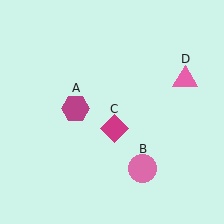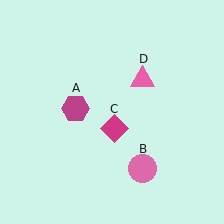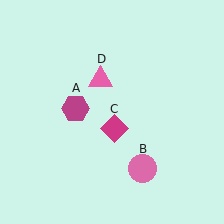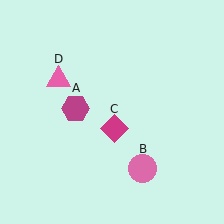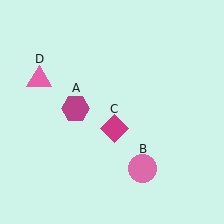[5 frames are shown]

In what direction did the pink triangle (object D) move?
The pink triangle (object D) moved left.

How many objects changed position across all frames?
1 object changed position: pink triangle (object D).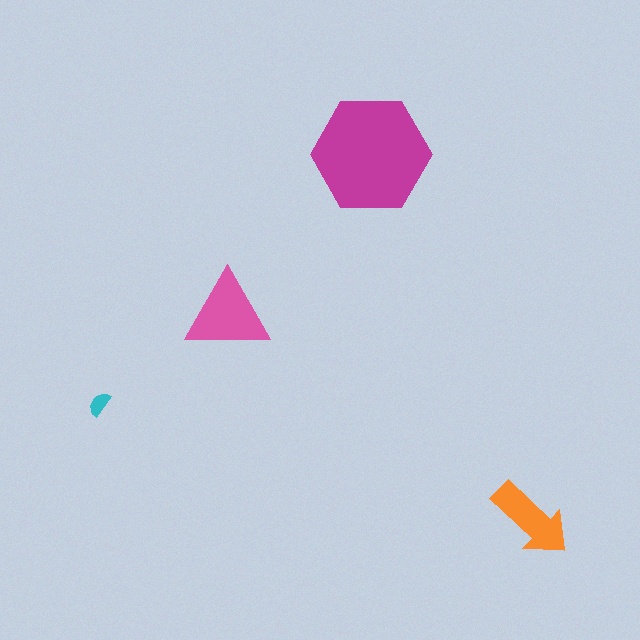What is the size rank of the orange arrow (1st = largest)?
3rd.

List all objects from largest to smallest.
The magenta hexagon, the pink triangle, the orange arrow, the cyan semicircle.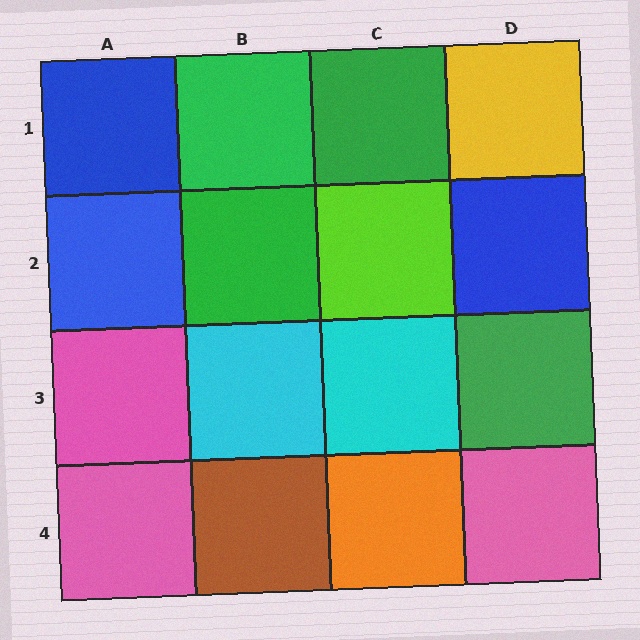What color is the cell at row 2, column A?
Blue.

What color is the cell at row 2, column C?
Lime.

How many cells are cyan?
2 cells are cyan.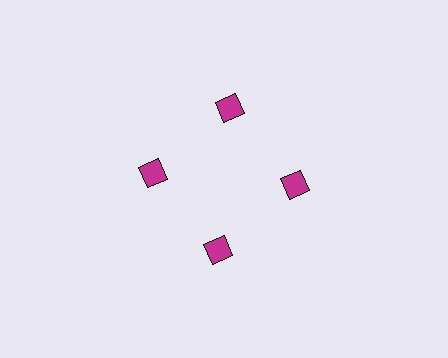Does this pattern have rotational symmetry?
Yes, this pattern has 4-fold rotational symmetry. It looks the same after rotating 90 degrees around the center.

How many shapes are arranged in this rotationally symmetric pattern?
There are 4 shapes, arranged in 4 groups of 1.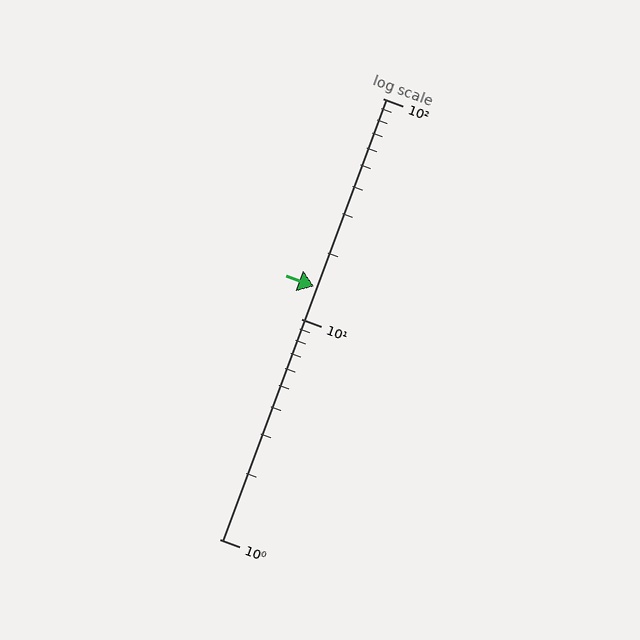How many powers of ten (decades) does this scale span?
The scale spans 2 decades, from 1 to 100.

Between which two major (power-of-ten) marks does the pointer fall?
The pointer is between 10 and 100.